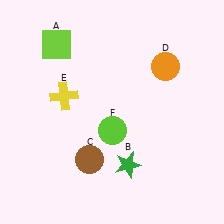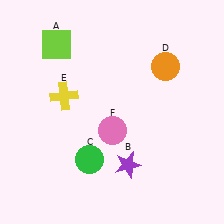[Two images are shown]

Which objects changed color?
B changed from green to purple. C changed from brown to green. F changed from lime to pink.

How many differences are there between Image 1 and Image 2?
There are 3 differences between the two images.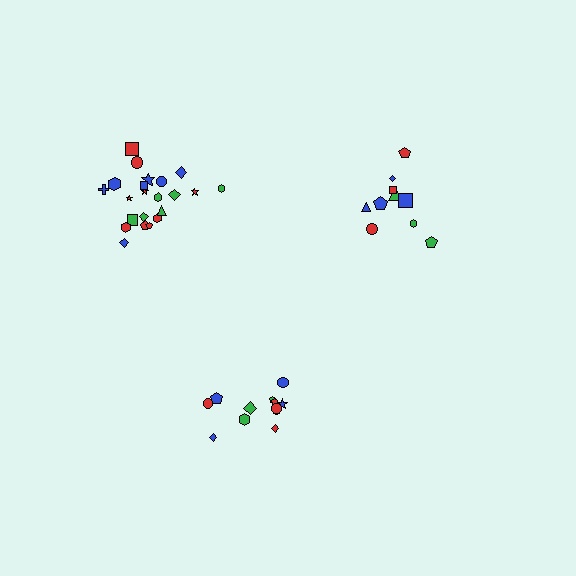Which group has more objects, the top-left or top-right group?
The top-left group.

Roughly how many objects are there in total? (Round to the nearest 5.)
Roughly 45 objects in total.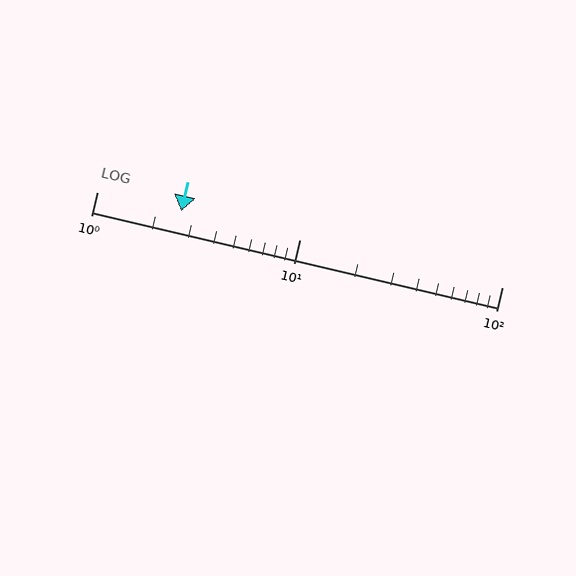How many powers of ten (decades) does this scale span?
The scale spans 2 decades, from 1 to 100.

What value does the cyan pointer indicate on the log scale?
The pointer indicates approximately 2.6.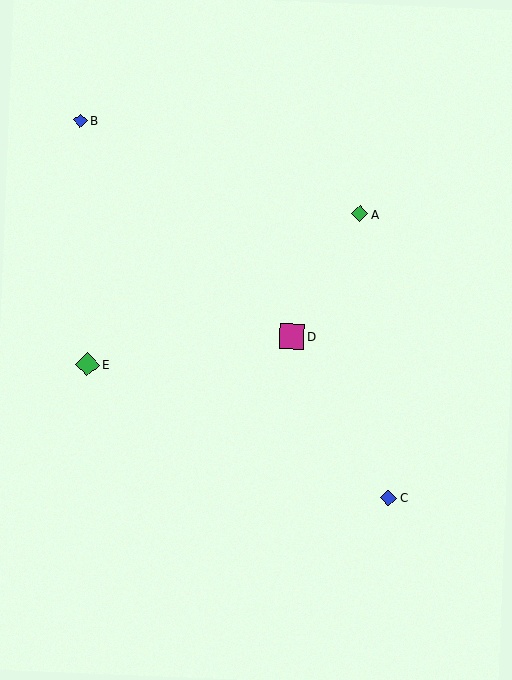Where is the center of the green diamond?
The center of the green diamond is at (360, 214).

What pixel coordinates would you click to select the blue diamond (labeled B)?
Click at (80, 121) to select the blue diamond B.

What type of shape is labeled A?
Shape A is a green diamond.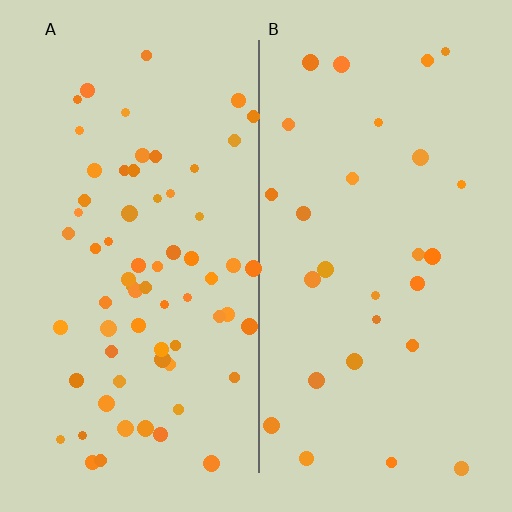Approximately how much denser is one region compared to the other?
Approximately 2.3× — region A over region B.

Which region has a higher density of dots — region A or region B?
A (the left).